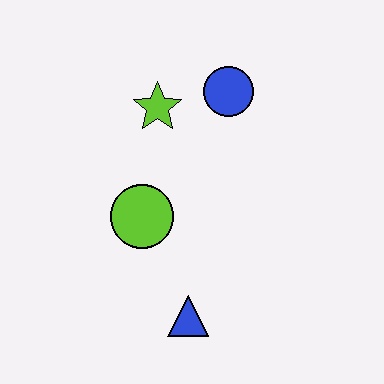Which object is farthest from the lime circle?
The blue circle is farthest from the lime circle.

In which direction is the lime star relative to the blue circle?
The lime star is to the left of the blue circle.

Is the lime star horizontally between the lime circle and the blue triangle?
Yes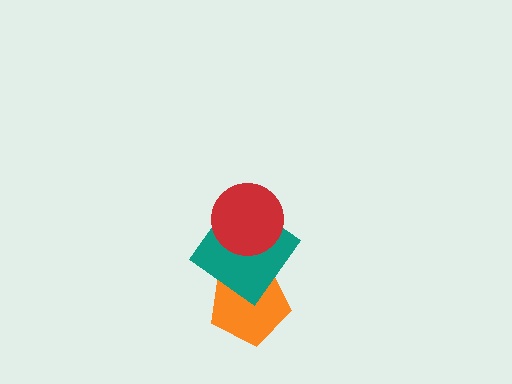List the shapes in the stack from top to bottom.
From top to bottom: the red circle, the teal diamond, the orange pentagon.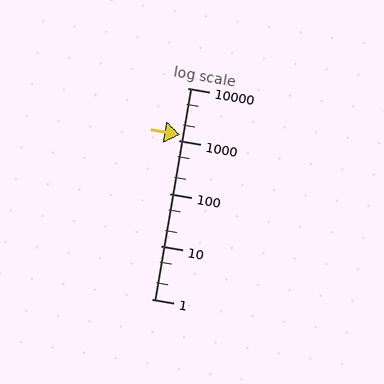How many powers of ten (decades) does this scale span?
The scale spans 4 decades, from 1 to 10000.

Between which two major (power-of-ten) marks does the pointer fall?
The pointer is between 1000 and 10000.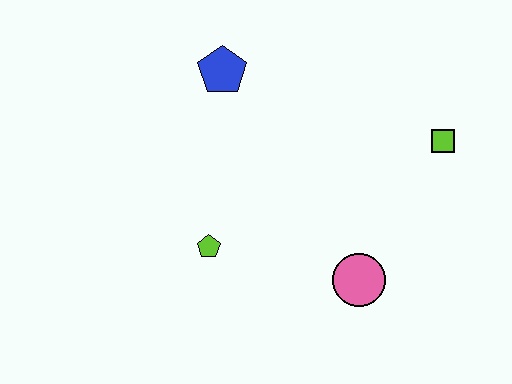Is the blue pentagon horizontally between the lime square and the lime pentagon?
Yes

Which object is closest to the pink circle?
The lime pentagon is closest to the pink circle.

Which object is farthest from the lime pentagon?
The lime square is farthest from the lime pentagon.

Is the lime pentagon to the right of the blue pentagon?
No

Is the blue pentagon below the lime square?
No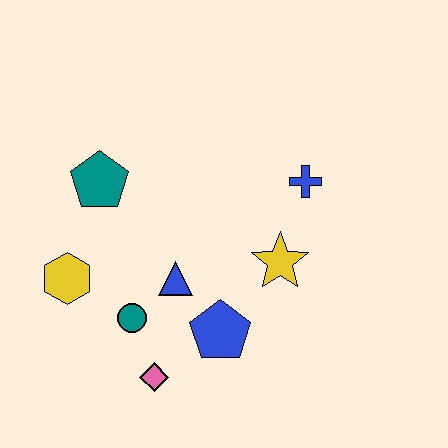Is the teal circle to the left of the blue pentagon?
Yes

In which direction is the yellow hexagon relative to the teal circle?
The yellow hexagon is to the left of the teal circle.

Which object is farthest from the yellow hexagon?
The blue cross is farthest from the yellow hexagon.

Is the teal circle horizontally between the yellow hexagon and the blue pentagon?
Yes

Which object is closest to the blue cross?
The yellow star is closest to the blue cross.